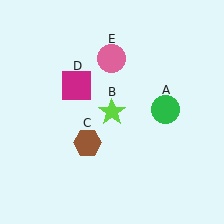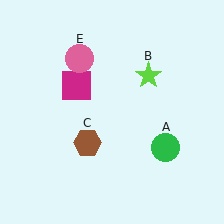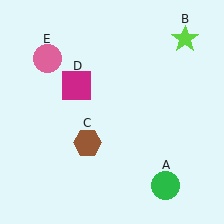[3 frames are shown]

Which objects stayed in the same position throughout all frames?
Brown hexagon (object C) and magenta square (object D) remained stationary.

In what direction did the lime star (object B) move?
The lime star (object B) moved up and to the right.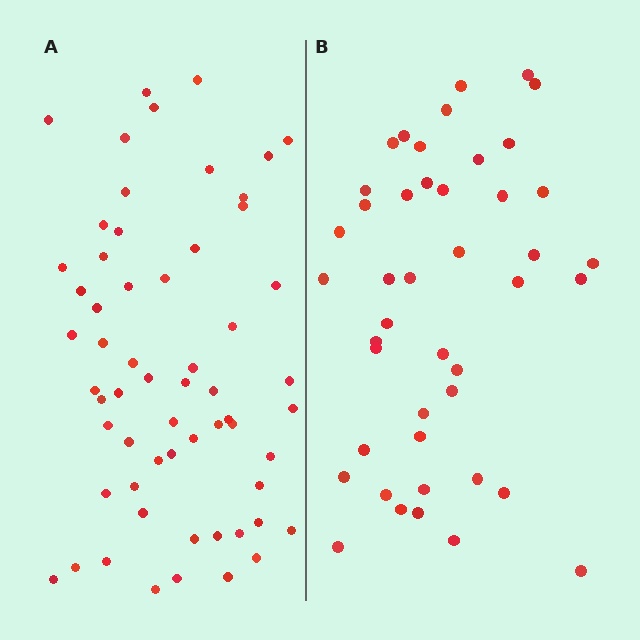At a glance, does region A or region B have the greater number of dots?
Region A (the left region) has more dots.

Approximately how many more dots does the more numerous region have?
Region A has approximately 15 more dots than region B.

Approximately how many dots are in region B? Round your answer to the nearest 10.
About 40 dots. (The exact count is 44, which rounds to 40.)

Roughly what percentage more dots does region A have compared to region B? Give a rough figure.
About 35% more.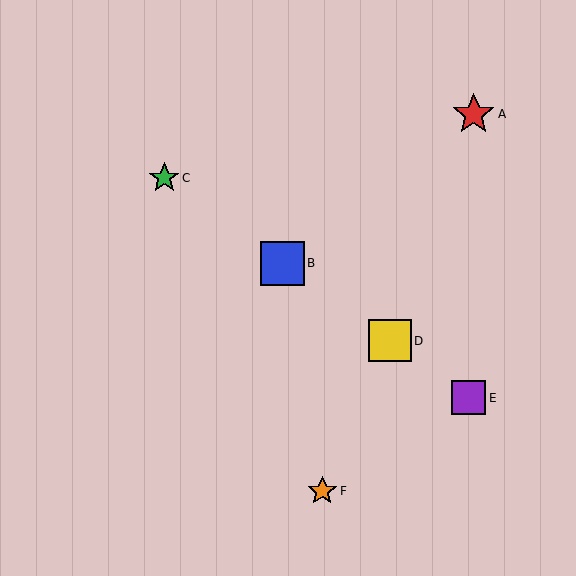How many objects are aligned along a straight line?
4 objects (B, C, D, E) are aligned along a straight line.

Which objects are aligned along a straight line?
Objects B, C, D, E are aligned along a straight line.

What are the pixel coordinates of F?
Object F is at (322, 491).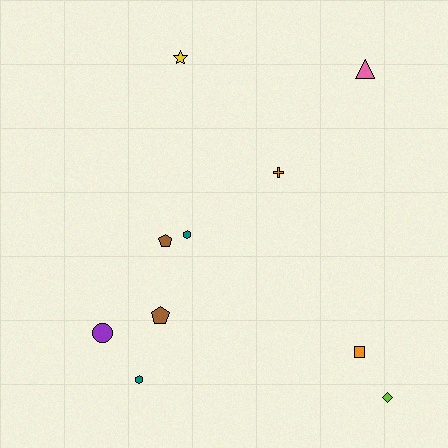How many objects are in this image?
There are 10 objects.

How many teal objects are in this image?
There are 2 teal objects.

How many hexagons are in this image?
There are 2 hexagons.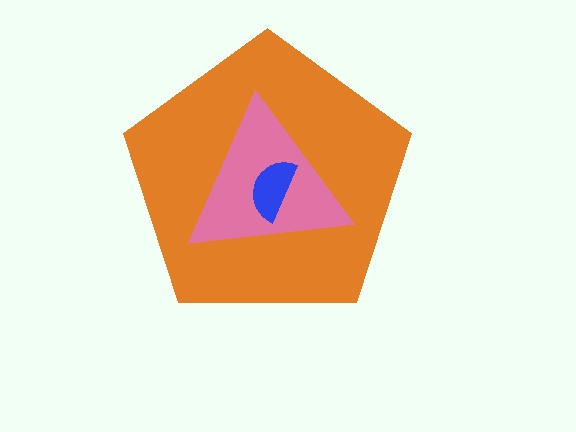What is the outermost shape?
The orange pentagon.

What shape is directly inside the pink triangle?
The blue semicircle.